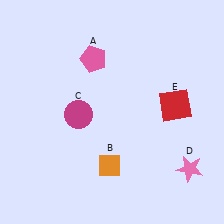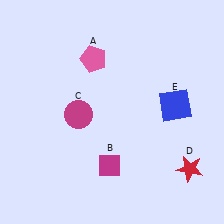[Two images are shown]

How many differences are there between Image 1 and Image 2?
There are 3 differences between the two images.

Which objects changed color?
B changed from orange to magenta. D changed from pink to red. E changed from red to blue.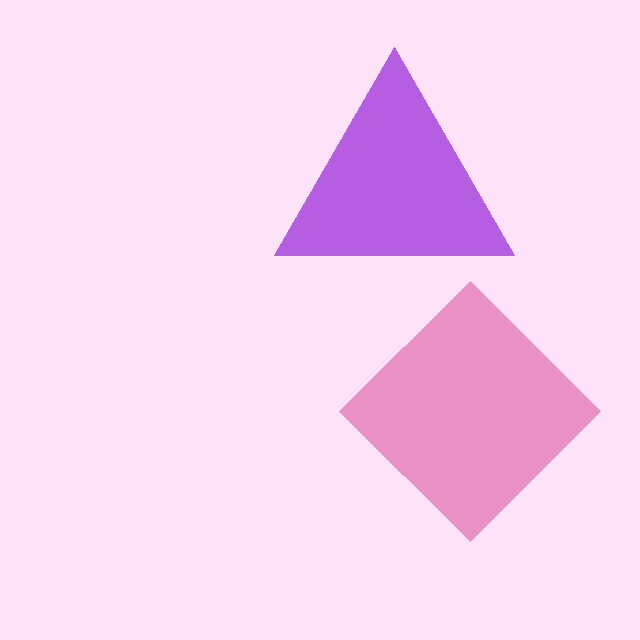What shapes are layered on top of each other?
The layered shapes are: a purple triangle, a magenta diamond.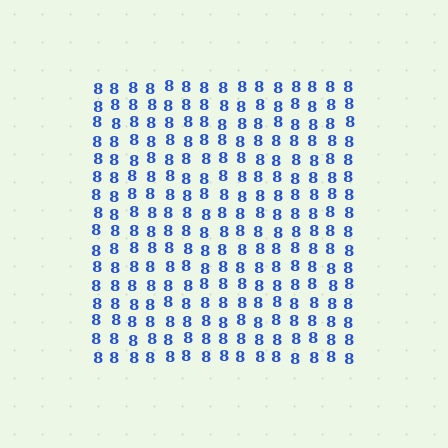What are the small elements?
The small elements are digit 8's.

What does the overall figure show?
The overall figure shows a square.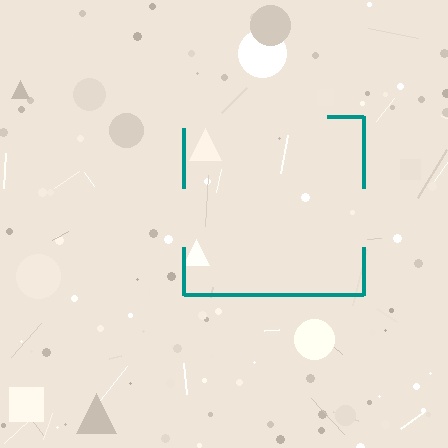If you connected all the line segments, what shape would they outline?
They would outline a square.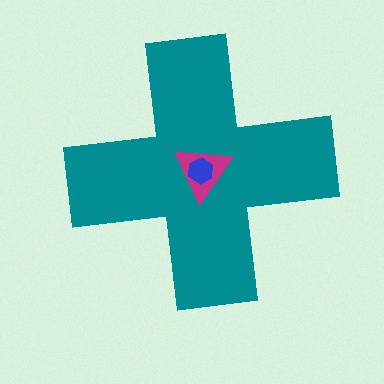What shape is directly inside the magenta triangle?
The blue hexagon.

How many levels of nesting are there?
3.